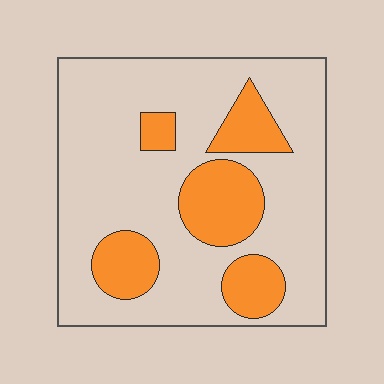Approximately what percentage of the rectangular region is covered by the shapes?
Approximately 25%.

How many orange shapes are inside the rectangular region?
5.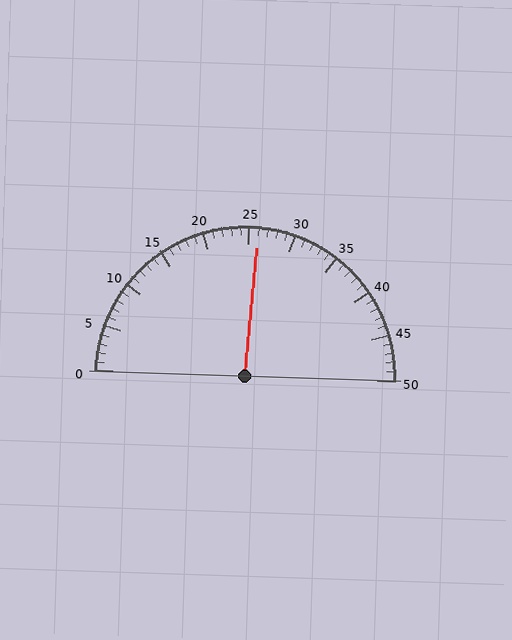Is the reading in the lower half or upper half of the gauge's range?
The reading is in the upper half of the range (0 to 50).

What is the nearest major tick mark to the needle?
The nearest major tick mark is 25.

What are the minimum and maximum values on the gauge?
The gauge ranges from 0 to 50.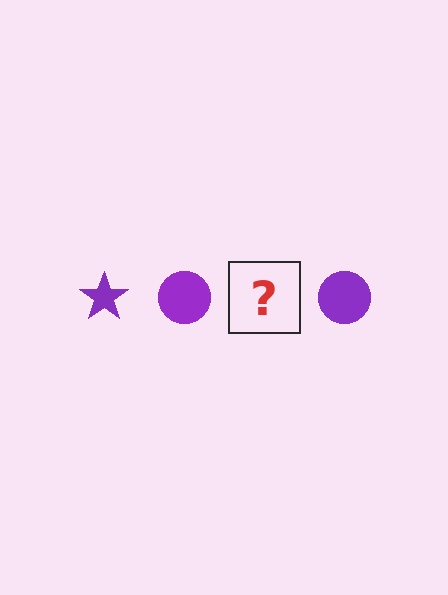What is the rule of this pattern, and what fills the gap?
The rule is that the pattern cycles through star, circle shapes in purple. The gap should be filled with a purple star.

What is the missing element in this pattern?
The missing element is a purple star.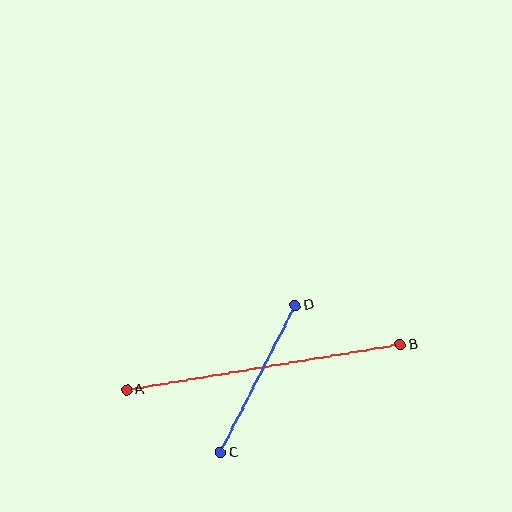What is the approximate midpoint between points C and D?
The midpoint is at approximately (258, 379) pixels.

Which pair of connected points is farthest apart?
Points A and B are farthest apart.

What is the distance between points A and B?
The distance is approximately 277 pixels.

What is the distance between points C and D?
The distance is approximately 165 pixels.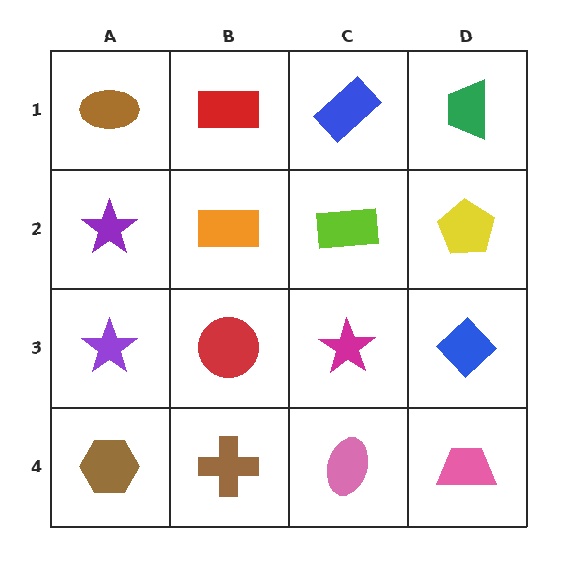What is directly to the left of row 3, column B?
A purple star.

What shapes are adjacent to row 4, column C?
A magenta star (row 3, column C), a brown cross (row 4, column B), a pink trapezoid (row 4, column D).